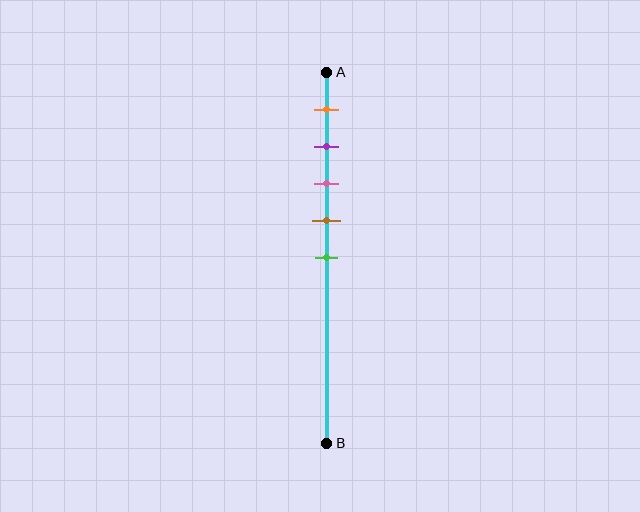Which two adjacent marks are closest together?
The purple and pink marks are the closest adjacent pair.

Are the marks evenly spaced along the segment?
Yes, the marks are approximately evenly spaced.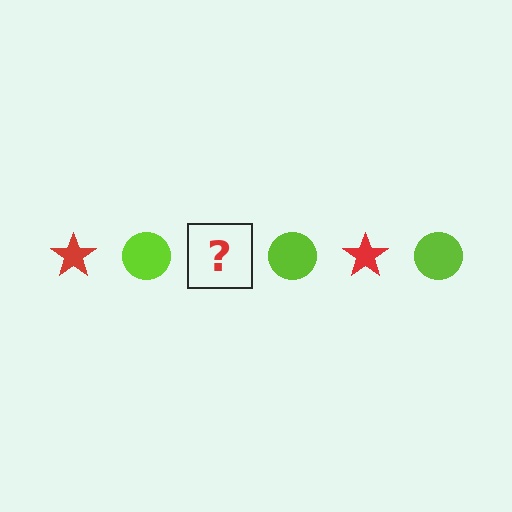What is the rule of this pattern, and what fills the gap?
The rule is that the pattern alternates between red star and lime circle. The gap should be filled with a red star.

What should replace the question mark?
The question mark should be replaced with a red star.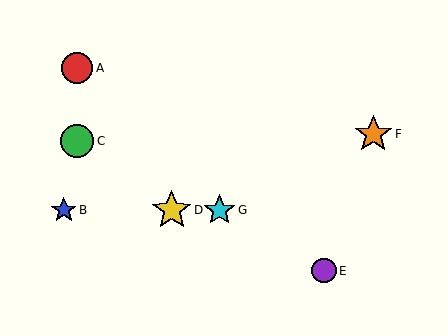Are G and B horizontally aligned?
Yes, both are at y≈210.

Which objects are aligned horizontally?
Objects B, D, G are aligned horizontally.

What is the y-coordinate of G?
Object G is at y≈210.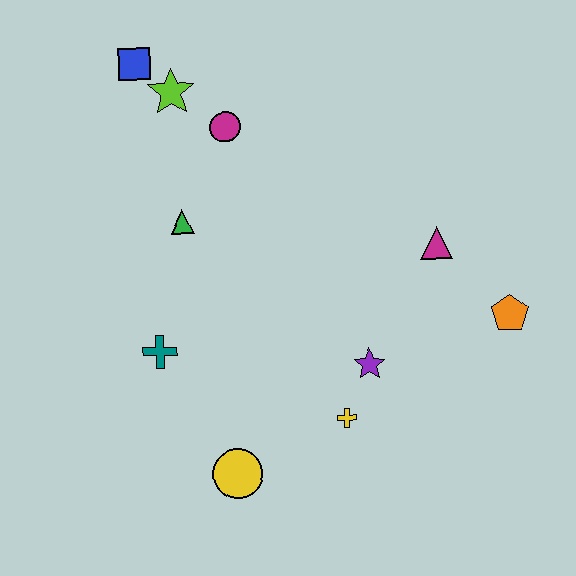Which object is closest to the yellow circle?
The yellow cross is closest to the yellow circle.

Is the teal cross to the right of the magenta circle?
No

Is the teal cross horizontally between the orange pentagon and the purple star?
No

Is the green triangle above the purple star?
Yes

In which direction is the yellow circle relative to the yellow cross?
The yellow circle is to the left of the yellow cross.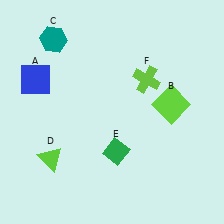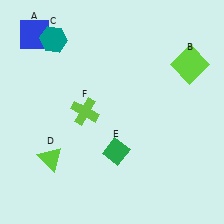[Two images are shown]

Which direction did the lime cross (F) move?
The lime cross (F) moved left.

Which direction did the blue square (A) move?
The blue square (A) moved up.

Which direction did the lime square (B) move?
The lime square (B) moved up.